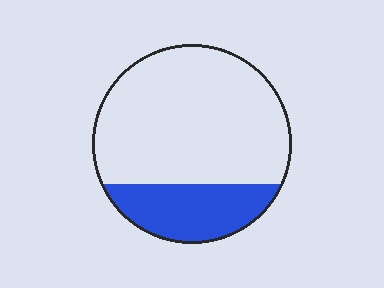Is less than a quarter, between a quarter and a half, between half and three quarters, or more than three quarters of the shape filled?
Between a quarter and a half.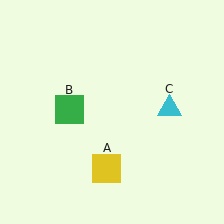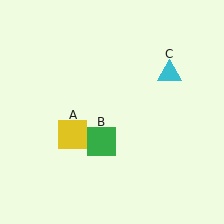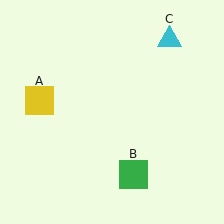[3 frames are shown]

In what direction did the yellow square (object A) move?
The yellow square (object A) moved up and to the left.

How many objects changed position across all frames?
3 objects changed position: yellow square (object A), green square (object B), cyan triangle (object C).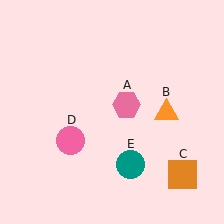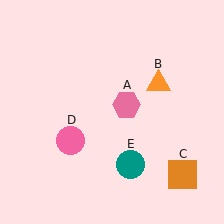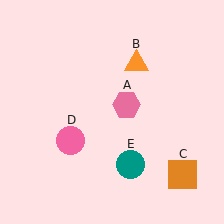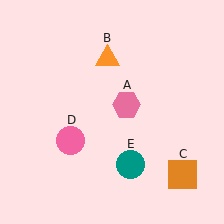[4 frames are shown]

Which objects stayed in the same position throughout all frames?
Pink hexagon (object A) and orange square (object C) and pink circle (object D) and teal circle (object E) remained stationary.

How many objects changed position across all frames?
1 object changed position: orange triangle (object B).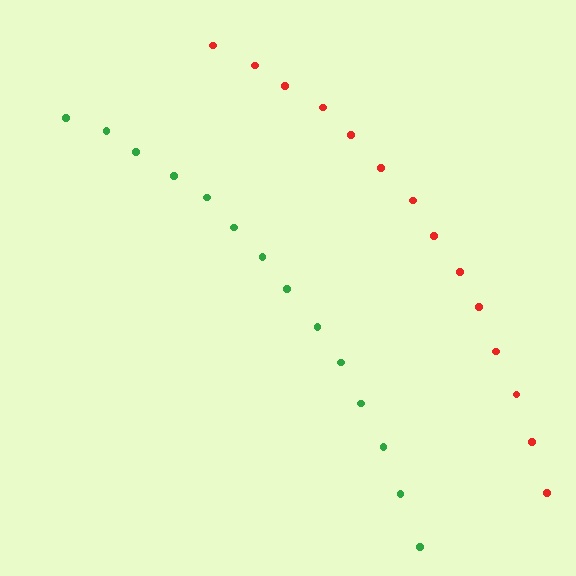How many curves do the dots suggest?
There are 2 distinct paths.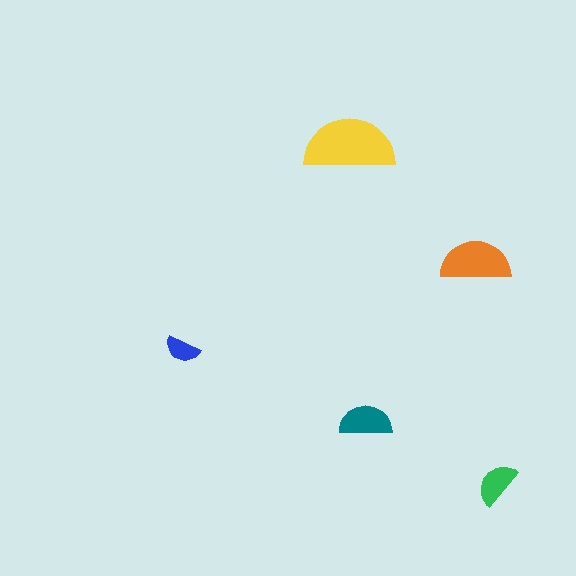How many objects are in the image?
There are 5 objects in the image.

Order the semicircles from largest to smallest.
the yellow one, the orange one, the teal one, the green one, the blue one.